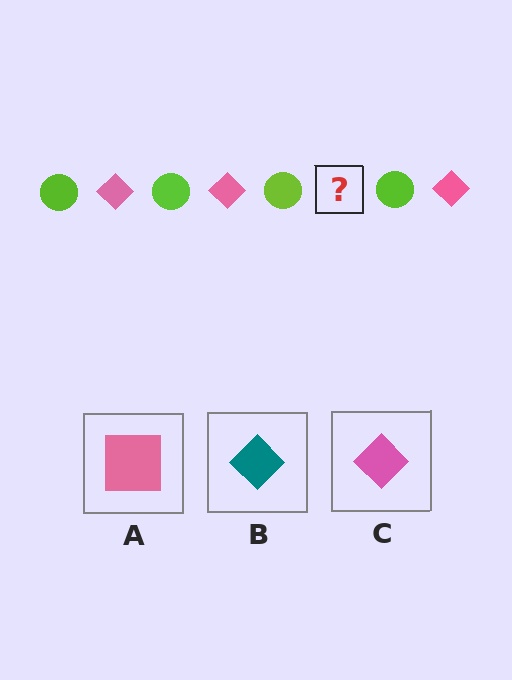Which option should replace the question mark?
Option C.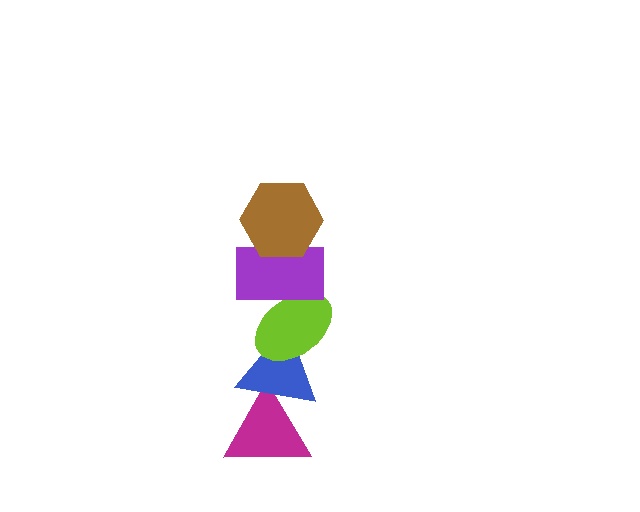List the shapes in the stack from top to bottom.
From top to bottom: the brown hexagon, the purple rectangle, the lime ellipse, the blue triangle, the magenta triangle.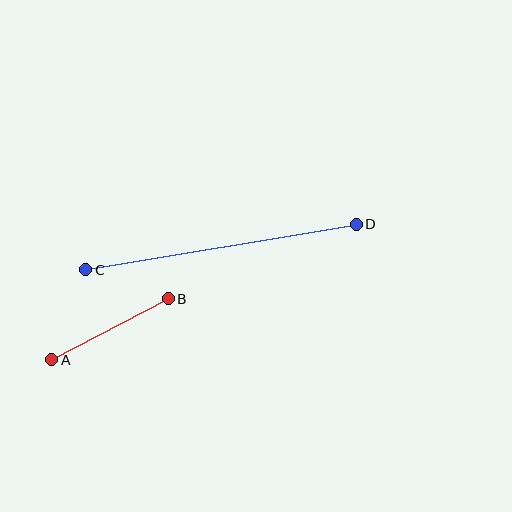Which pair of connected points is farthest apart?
Points C and D are farthest apart.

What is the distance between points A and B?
The distance is approximately 132 pixels.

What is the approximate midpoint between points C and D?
The midpoint is at approximately (221, 247) pixels.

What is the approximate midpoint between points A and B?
The midpoint is at approximately (110, 329) pixels.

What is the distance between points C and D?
The distance is approximately 275 pixels.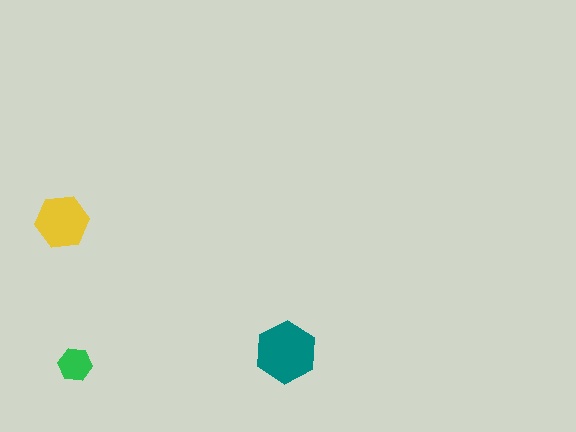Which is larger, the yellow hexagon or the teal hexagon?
The teal one.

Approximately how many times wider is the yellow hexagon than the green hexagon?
About 1.5 times wider.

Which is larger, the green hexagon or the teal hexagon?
The teal one.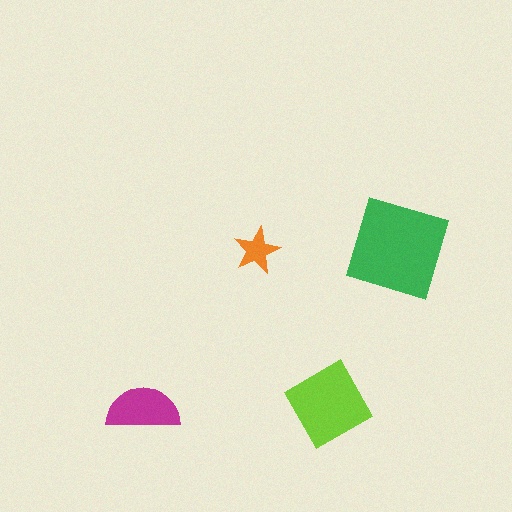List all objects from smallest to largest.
The orange star, the magenta semicircle, the lime square, the green diamond.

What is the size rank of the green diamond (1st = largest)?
1st.